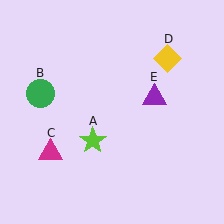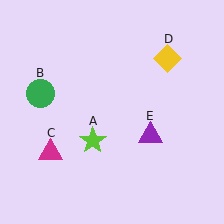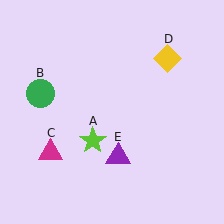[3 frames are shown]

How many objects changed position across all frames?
1 object changed position: purple triangle (object E).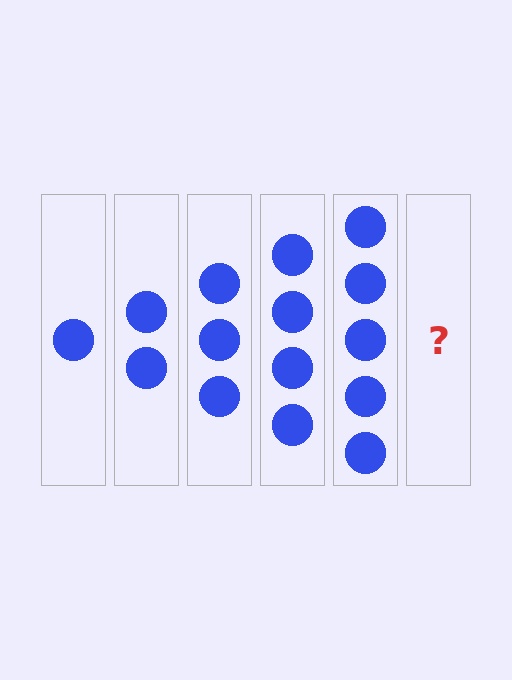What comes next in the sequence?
The next element should be 6 circles.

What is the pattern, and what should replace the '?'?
The pattern is that each step adds one more circle. The '?' should be 6 circles.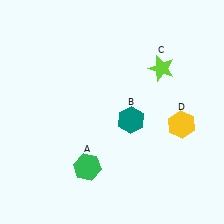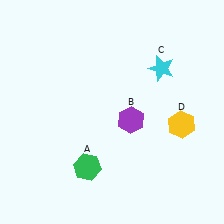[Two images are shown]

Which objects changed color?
B changed from teal to purple. C changed from lime to cyan.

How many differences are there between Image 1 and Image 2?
There are 2 differences between the two images.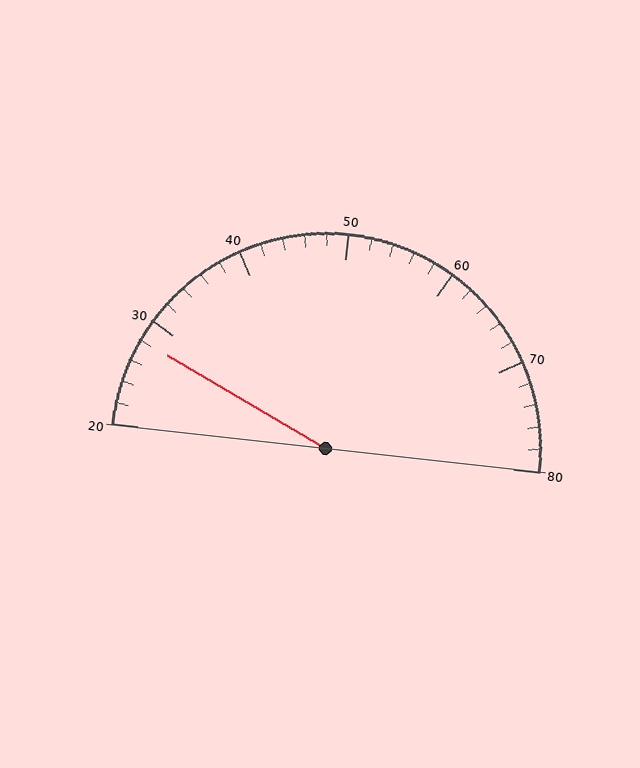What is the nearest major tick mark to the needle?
The nearest major tick mark is 30.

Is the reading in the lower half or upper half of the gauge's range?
The reading is in the lower half of the range (20 to 80).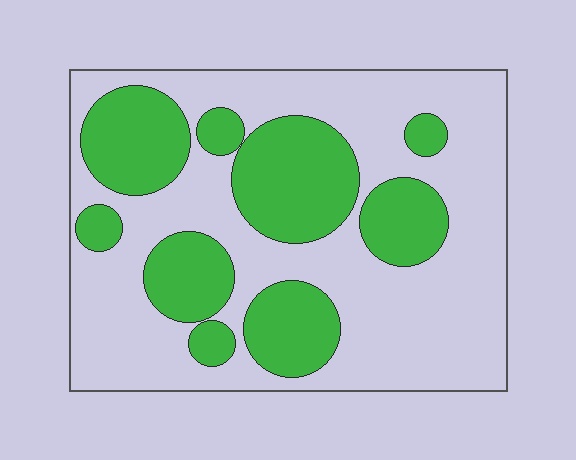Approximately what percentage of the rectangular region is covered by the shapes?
Approximately 35%.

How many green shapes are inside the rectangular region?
9.